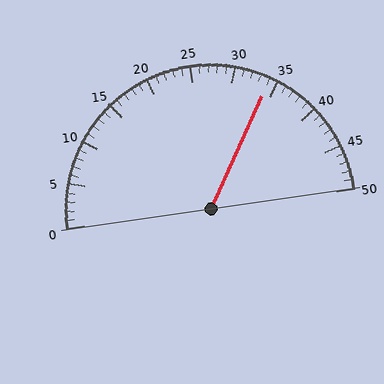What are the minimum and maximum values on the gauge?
The gauge ranges from 0 to 50.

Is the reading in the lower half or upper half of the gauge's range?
The reading is in the upper half of the range (0 to 50).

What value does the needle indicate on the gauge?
The needle indicates approximately 34.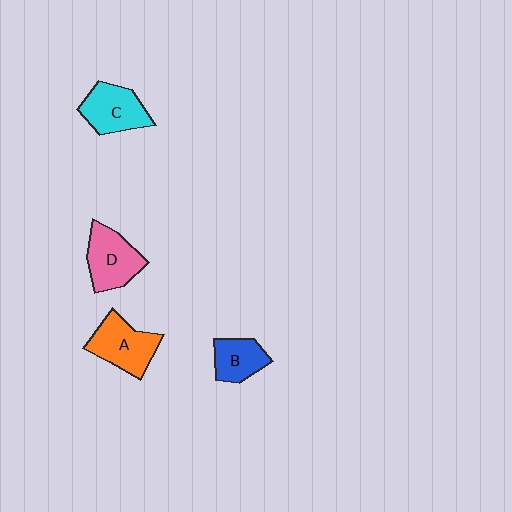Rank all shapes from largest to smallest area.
From largest to smallest: A (orange), D (pink), C (cyan), B (blue).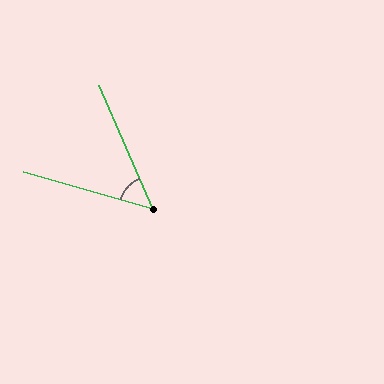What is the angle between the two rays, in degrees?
Approximately 50 degrees.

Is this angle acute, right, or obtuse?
It is acute.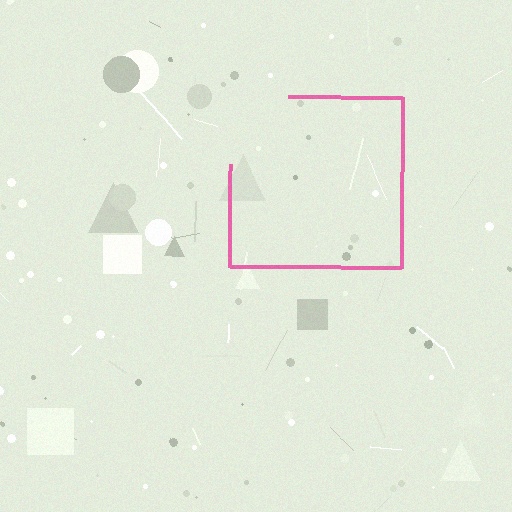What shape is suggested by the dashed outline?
The dashed outline suggests a square.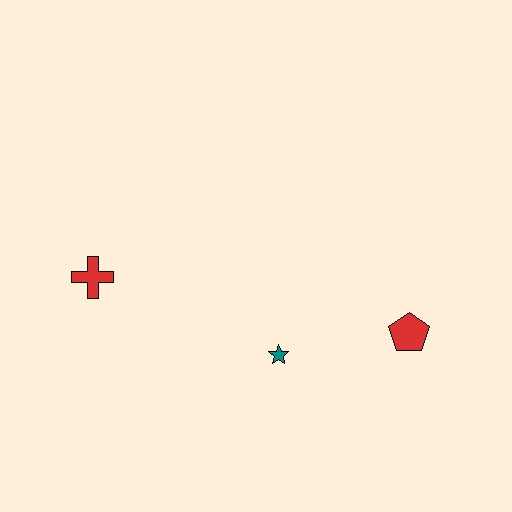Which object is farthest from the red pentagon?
The red cross is farthest from the red pentagon.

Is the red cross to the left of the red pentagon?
Yes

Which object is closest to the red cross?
The teal star is closest to the red cross.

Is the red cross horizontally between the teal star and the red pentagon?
No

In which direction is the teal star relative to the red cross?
The teal star is to the right of the red cross.